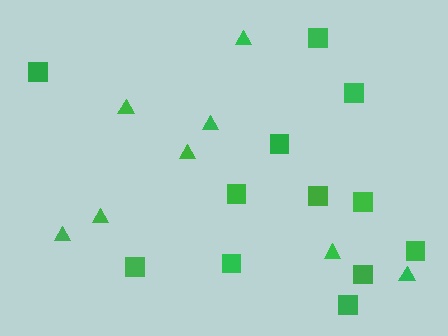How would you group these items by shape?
There are 2 groups: one group of squares (12) and one group of triangles (8).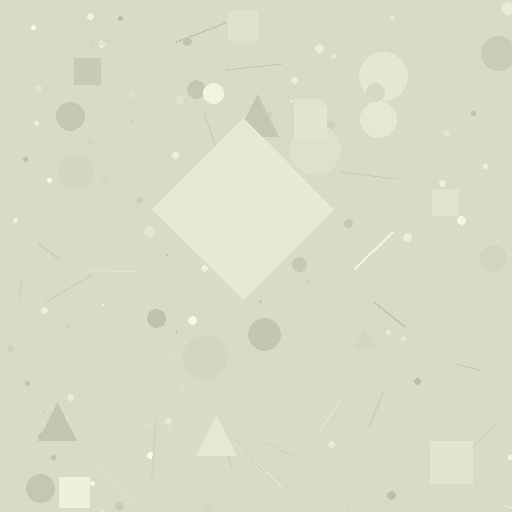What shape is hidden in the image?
A diamond is hidden in the image.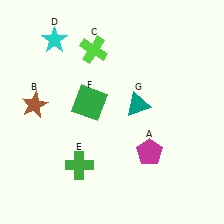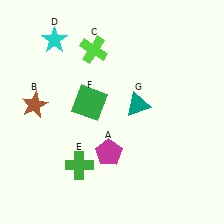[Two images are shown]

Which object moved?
The magenta pentagon (A) moved left.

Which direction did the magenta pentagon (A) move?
The magenta pentagon (A) moved left.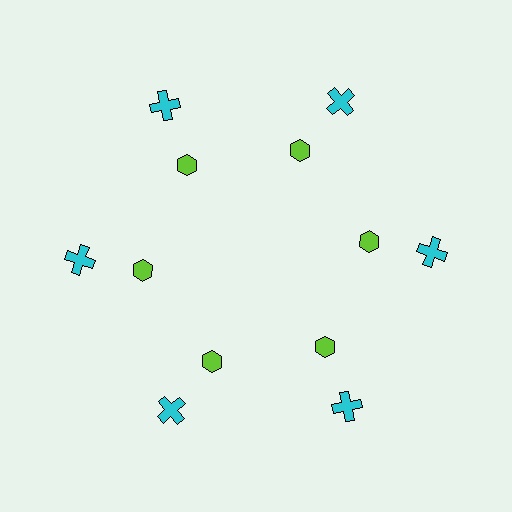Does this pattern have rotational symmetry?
Yes, this pattern has 6-fold rotational symmetry. It looks the same after rotating 60 degrees around the center.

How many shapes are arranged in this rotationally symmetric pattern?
There are 12 shapes, arranged in 6 groups of 2.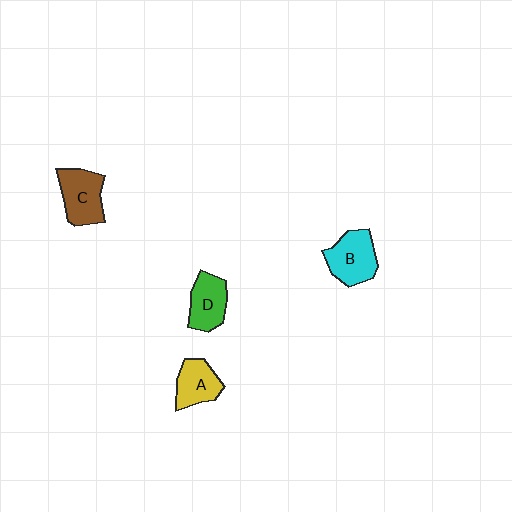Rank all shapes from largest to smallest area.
From largest to smallest: B (cyan), C (brown), D (green), A (yellow).